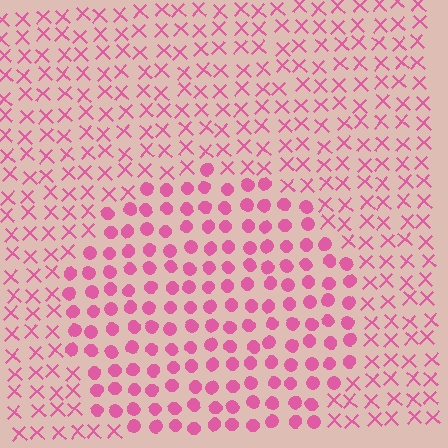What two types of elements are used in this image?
The image uses circles inside the circle region and X marks outside it.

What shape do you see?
I see a circle.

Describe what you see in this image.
The image is filled with small pink elements arranged in a uniform grid. A circle-shaped region contains circles, while the surrounding area contains X marks. The boundary is defined purely by the change in element shape.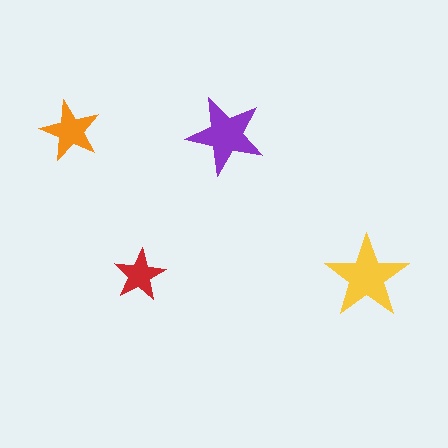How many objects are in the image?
There are 4 objects in the image.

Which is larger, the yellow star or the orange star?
The yellow one.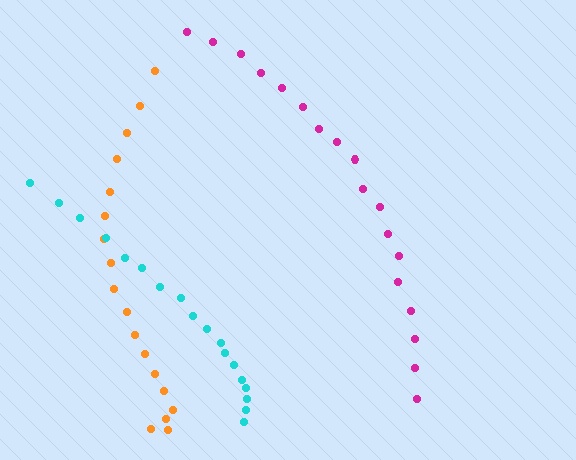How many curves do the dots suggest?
There are 3 distinct paths.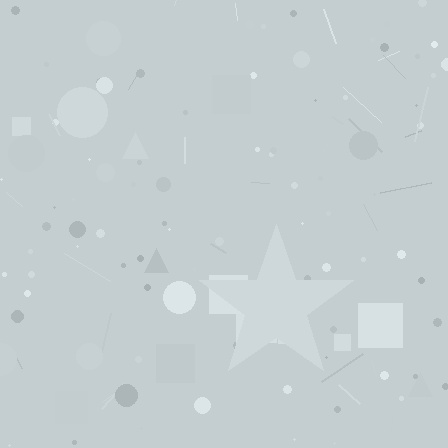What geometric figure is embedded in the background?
A star is embedded in the background.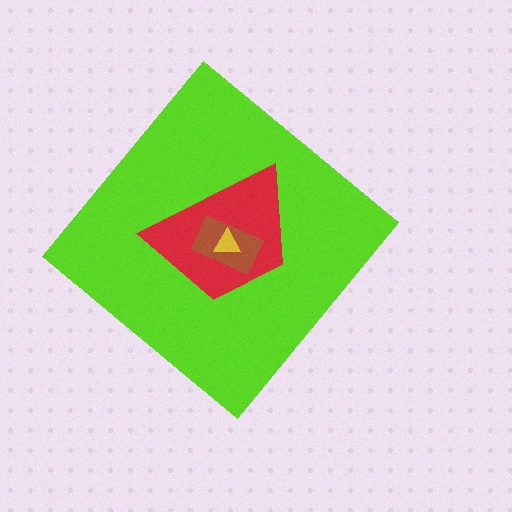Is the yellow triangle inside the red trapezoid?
Yes.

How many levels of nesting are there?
4.